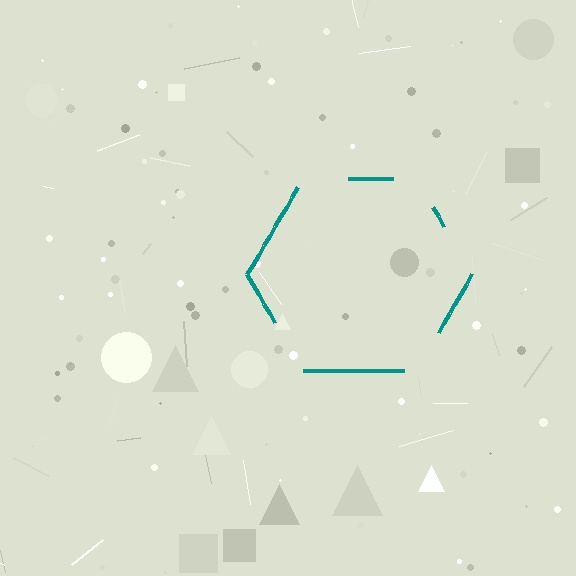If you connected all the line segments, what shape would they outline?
They would outline a hexagon.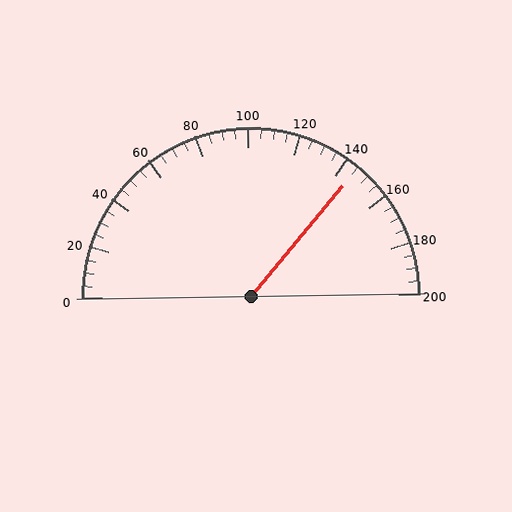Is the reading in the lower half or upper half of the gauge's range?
The reading is in the upper half of the range (0 to 200).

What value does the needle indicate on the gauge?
The needle indicates approximately 145.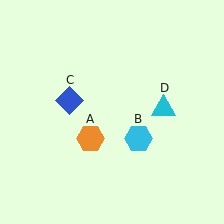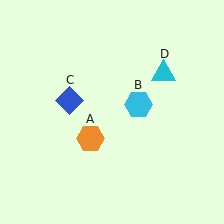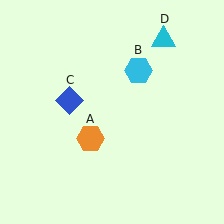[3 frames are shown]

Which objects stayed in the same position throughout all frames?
Orange hexagon (object A) and blue diamond (object C) remained stationary.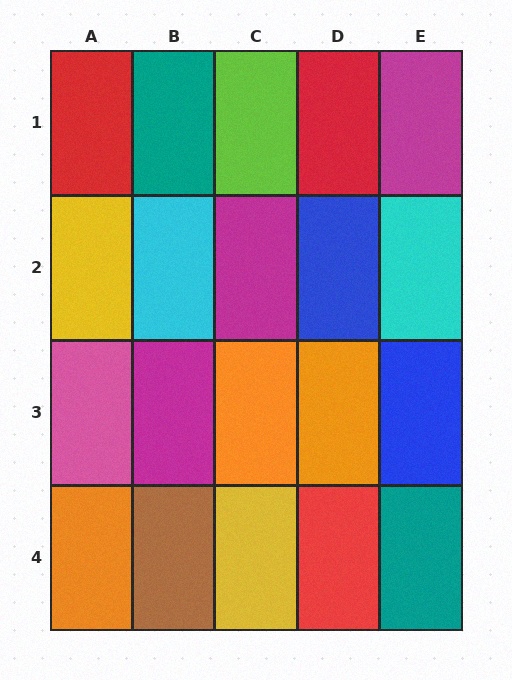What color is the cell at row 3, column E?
Blue.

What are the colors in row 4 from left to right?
Orange, brown, yellow, red, teal.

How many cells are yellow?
2 cells are yellow.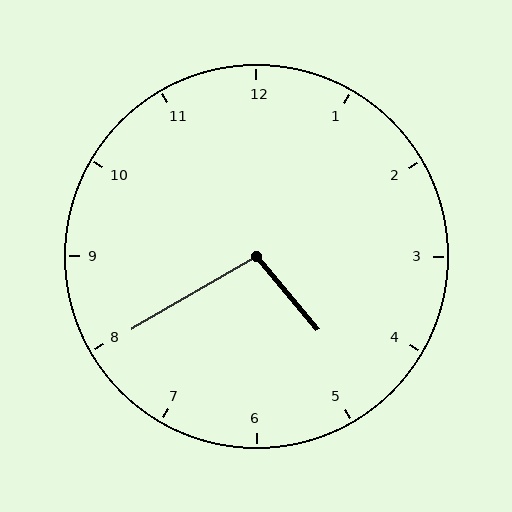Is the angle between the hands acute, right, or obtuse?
It is obtuse.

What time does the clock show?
4:40.